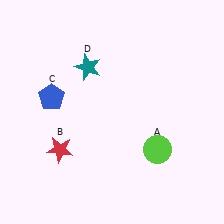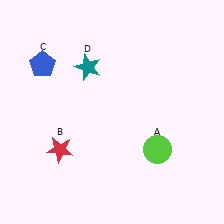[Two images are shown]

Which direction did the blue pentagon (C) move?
The blue pentagon (C) moved up.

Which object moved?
The blue pentagon (C) moved up.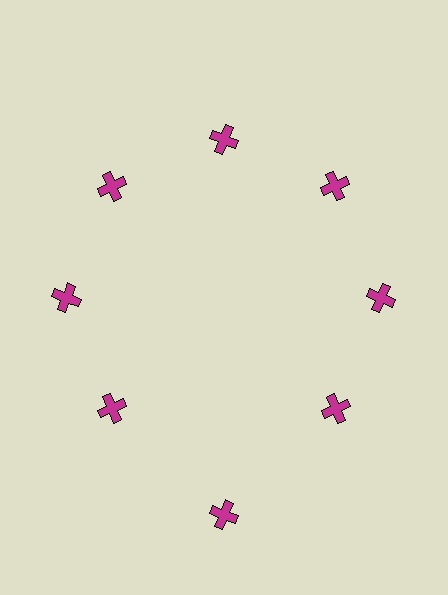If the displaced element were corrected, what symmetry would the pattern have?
It would have 8-fold rotational symmetry — the pattern would map onto itself every 45 degrees.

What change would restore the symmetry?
The symmetry would be restored by moving it inward, back onto the ring so that all 8 crosses sit at equal angles and equal distance from the center.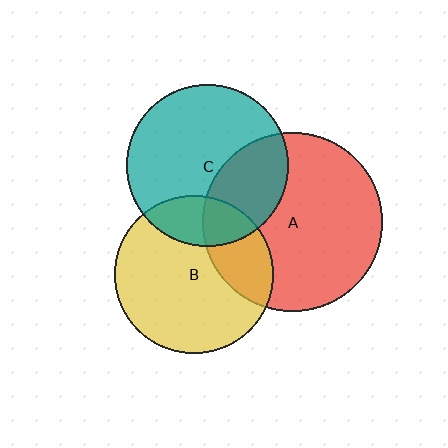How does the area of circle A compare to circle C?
Approximately 1.2 times.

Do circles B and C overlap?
Yes.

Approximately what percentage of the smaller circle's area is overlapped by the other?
Approximately 20%.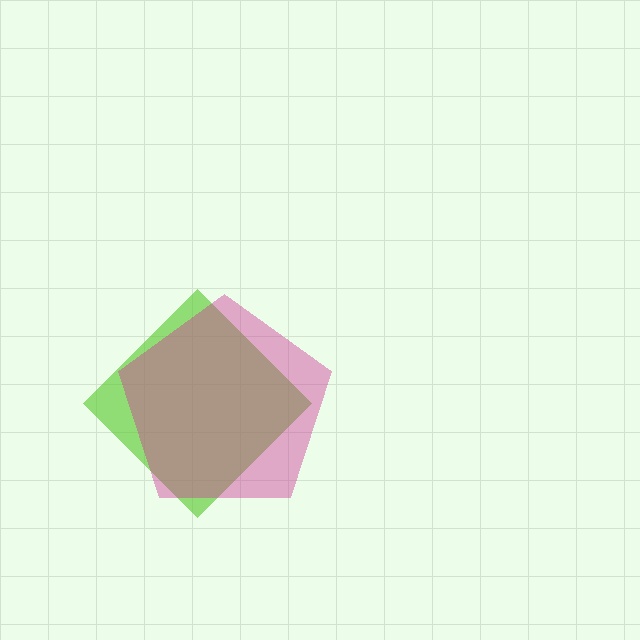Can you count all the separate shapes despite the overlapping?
Yes, there are 2 separate shapes.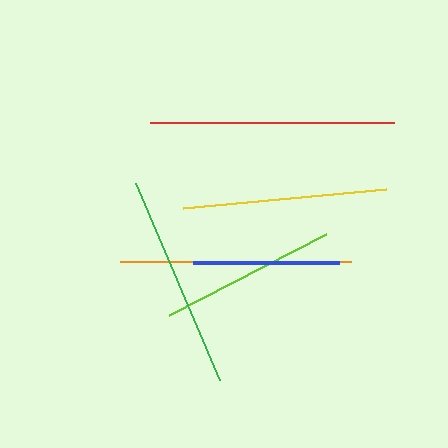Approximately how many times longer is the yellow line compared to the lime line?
The yellow line is approximately 1.2 times the length of the lime line.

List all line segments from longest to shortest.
From longest to shortest: red, orange, green, yellow, lime, blue.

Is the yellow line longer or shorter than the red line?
The red line is longer than the yellow line.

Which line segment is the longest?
The red line is the longest at approximately 245 pixels.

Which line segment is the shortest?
The blue line is the shortest at approximately 146 pixels.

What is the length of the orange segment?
The orange segment is approximately 230 pixels long.